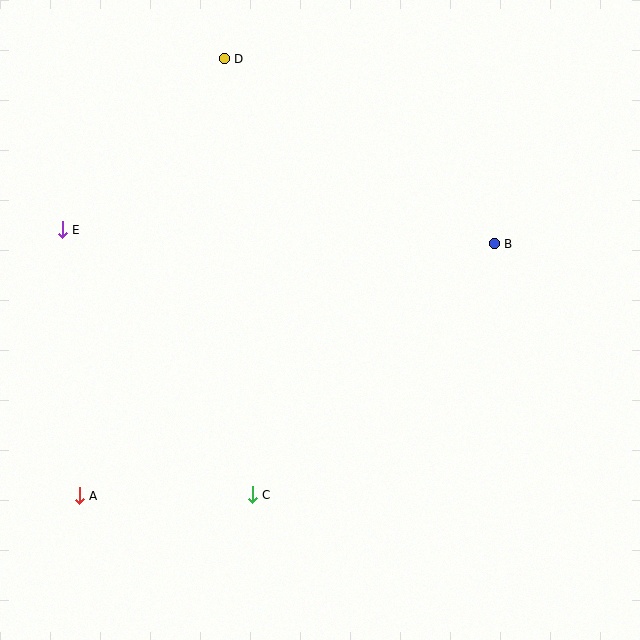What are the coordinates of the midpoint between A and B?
The midpoint between A and B is at (287, 370).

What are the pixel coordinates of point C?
Point C is at (252, 495).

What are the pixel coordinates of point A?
Point A is at (79, 496).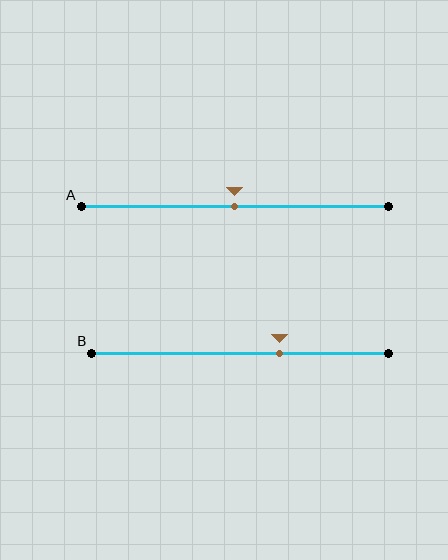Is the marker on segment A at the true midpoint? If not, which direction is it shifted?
Yes, the marker on segment A is at the true midpoint.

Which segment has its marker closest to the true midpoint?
Segment A has its marker closest to the true midpoint.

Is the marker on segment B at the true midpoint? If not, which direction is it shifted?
No, the marker on segment B is shifted to the right by about 13% of the segment length.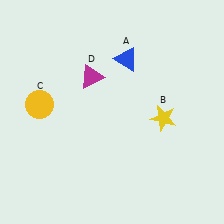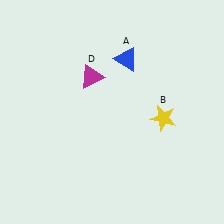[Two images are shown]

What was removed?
The yellow circle (C) was removed in Image 2.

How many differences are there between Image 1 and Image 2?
There is 1 difference between the two images.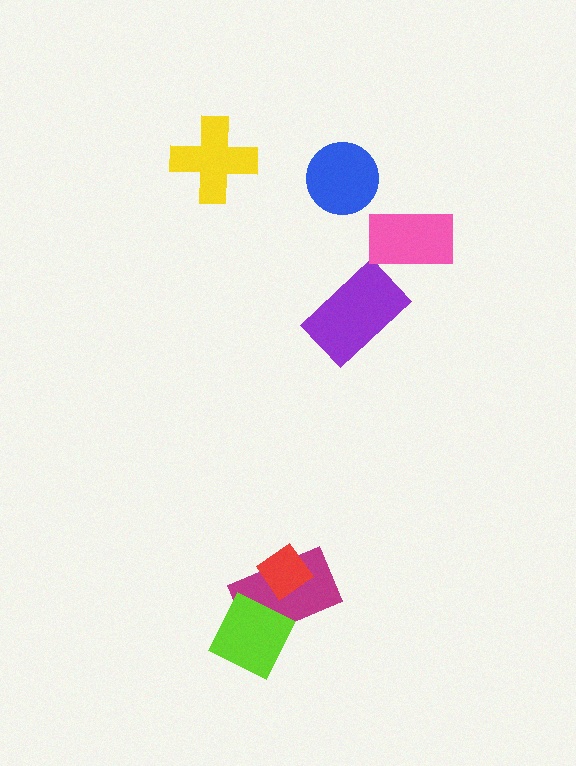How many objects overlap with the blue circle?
0 objects overlap with the blue circle.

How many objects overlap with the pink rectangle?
0 objects overlap with the pink rectangle.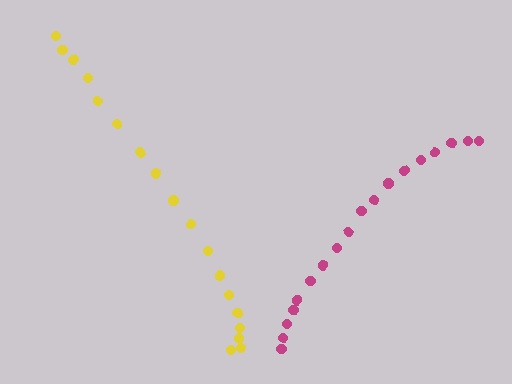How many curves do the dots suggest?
There are 2 distinct paths.